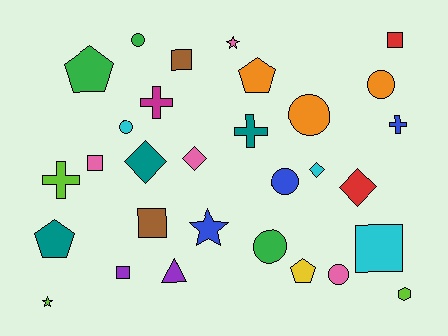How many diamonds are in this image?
There are 4 diamonds.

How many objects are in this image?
There are 30 objects.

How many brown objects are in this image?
There are 2 brown objects.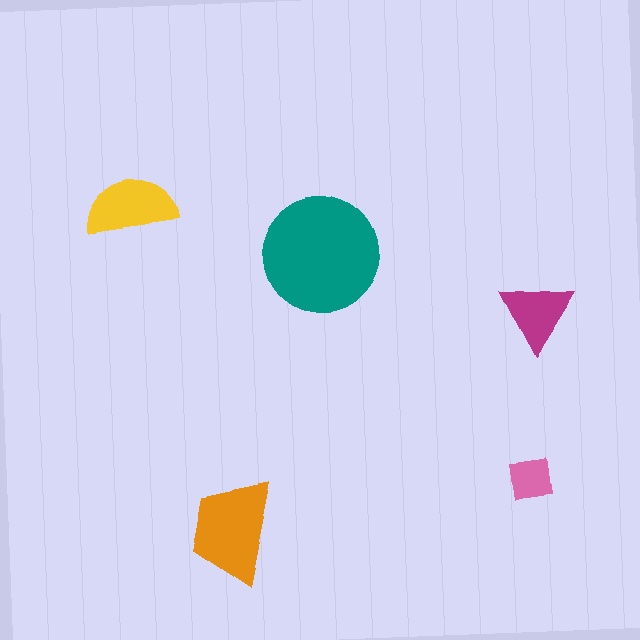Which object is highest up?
The yellow semicircle is topmost.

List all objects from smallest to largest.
The pink square, the magenta triangle, the yellow semicircle, the orange trapezoid, the teal circle.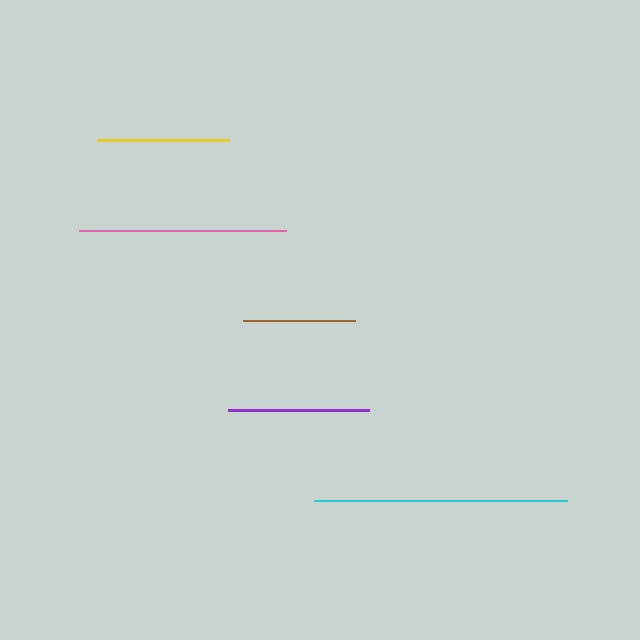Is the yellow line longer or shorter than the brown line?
The yellow line is longer than the brown line.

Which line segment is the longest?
The cyan line is the longest at approximately 253 pixels.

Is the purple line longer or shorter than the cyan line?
The cyan line is longer than the purple line.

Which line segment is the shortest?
The brown line is the shortest at approximately 112 pixels.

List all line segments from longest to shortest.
From longest to shortest: cyan, pink, purple, yellow, brown.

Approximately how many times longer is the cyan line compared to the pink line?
The cyan line is approximately 1.2 times the length of the pink line.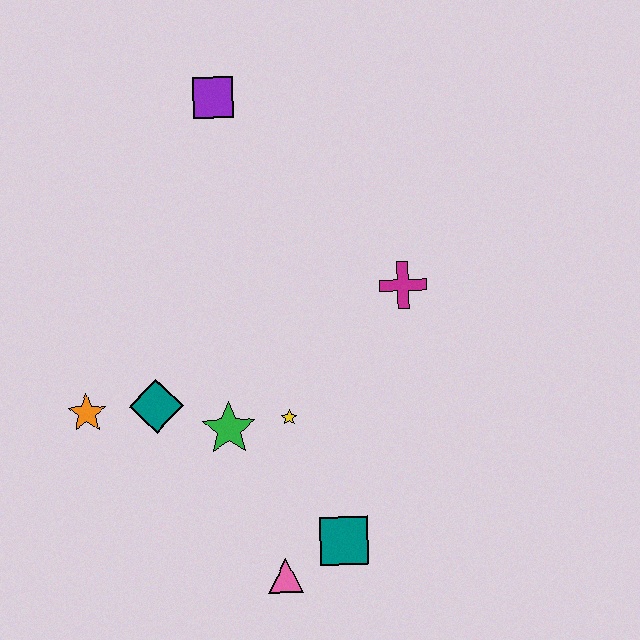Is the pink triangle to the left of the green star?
No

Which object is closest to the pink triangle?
The teal square is closest to the pink triangle.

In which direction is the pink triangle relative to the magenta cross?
The pink triangle is below the magenta cross.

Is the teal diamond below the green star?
No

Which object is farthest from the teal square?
The purple square is farthest from the teal square.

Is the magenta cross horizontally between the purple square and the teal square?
No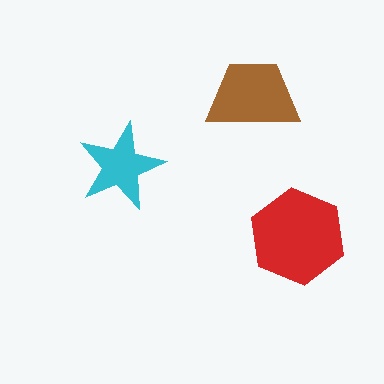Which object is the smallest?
The cyan star.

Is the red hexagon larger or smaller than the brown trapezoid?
Larger.